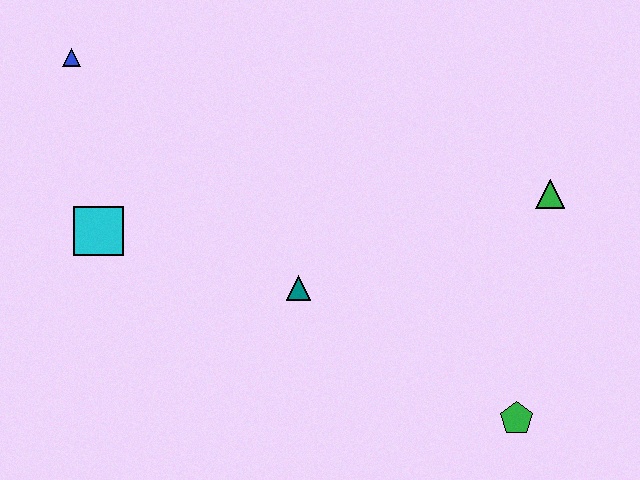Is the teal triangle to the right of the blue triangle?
Yes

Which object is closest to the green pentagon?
The green triangle is closest to the green pentagon.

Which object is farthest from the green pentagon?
The blue triangle is farthest from the green pentagon.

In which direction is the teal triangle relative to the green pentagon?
The teal triangle is to the left of the green pentagon.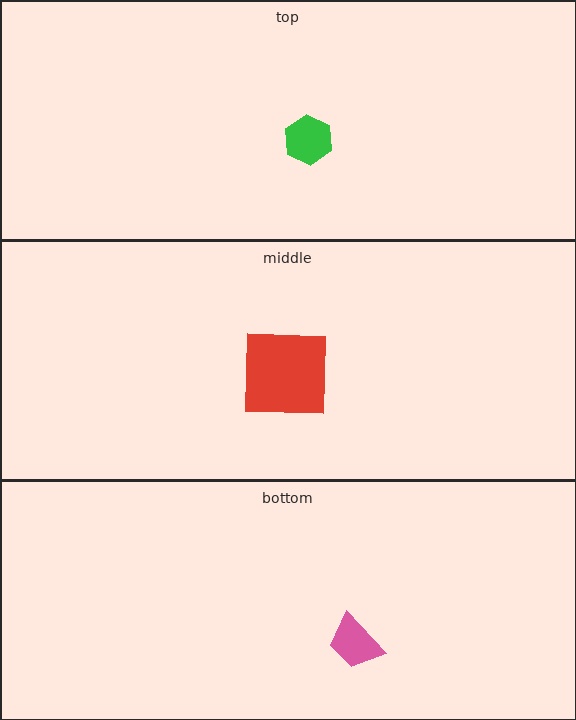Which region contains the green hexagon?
The top region.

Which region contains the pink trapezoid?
The bottom region.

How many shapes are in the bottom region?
1.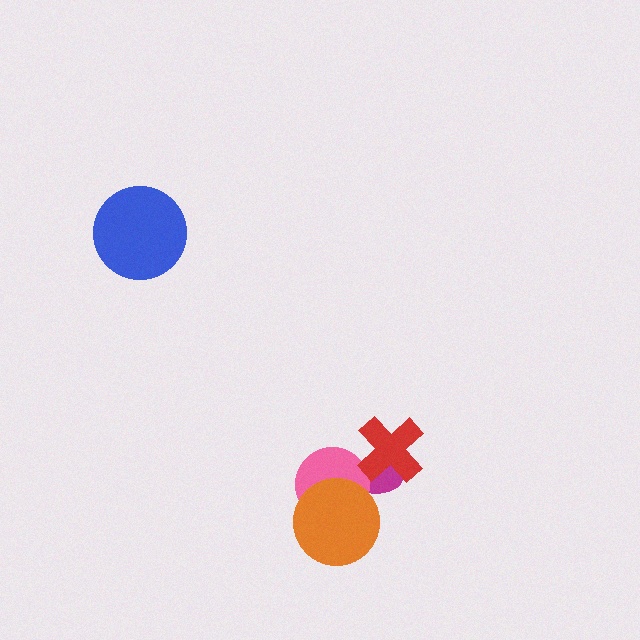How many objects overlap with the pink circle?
2 objects overlap with the pink circle.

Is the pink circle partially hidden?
Yes, it is partially covered by another shape.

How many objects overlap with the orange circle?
2 objects overlap with the orange circle.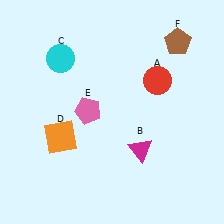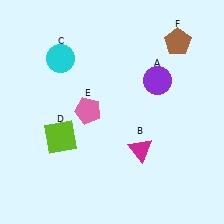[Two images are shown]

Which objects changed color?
A changed from red to purple. D changed from orange to lime.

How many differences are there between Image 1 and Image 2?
There are 2 differences between the two images.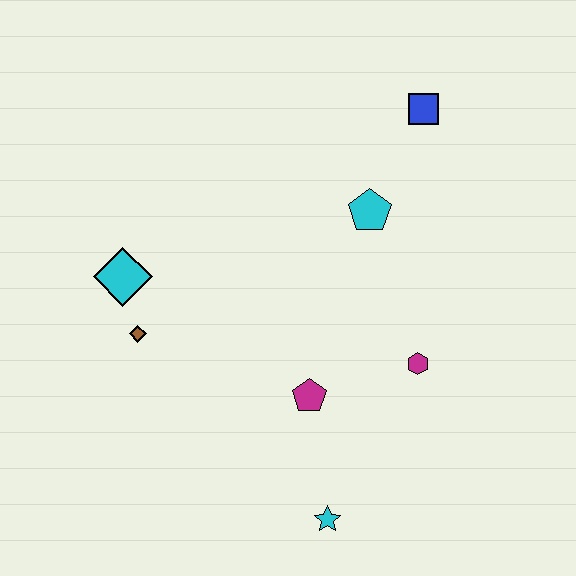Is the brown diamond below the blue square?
Yes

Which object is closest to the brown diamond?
The cyan diamond is closest to the brown diamond.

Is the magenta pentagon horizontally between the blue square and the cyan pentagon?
No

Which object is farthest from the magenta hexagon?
The cyan diamond is farthest from the magenta hexagon.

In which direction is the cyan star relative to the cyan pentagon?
The cyan star is below the cyan pentagon.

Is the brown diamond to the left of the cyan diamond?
No